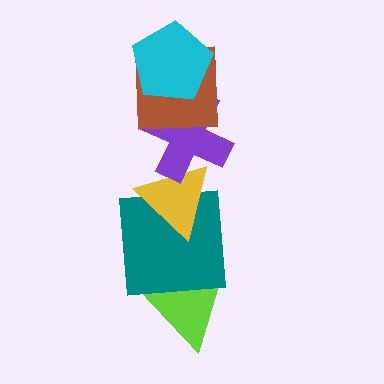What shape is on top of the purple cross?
The brown square is on top of the purple cross.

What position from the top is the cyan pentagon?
The cyan pentagon is 1st from the top.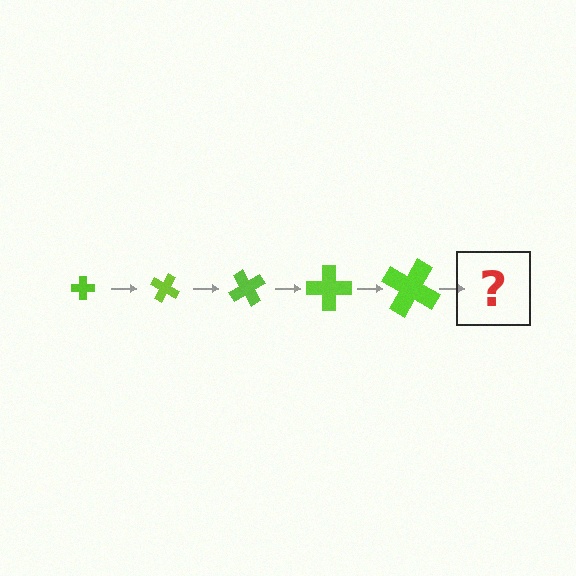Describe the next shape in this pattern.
It should be a cross, larger than the previous one and rotated 150 degrees from the start.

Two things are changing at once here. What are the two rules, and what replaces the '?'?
The two rules are that the cross grows larger each step and it rotates 30 degrees each step. The '?' should be a cross, larger than the previous one and rotated 150 degrees from the start.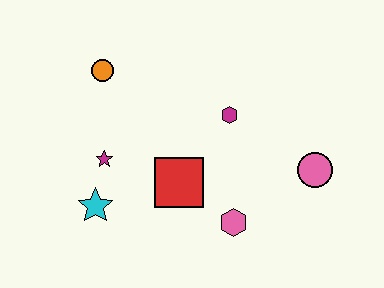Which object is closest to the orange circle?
The magenta star is closest to the orange circle.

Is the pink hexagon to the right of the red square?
Yes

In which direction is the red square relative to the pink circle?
The red square is to the left of the pink circle.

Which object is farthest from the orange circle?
The pink circle is farthest from the orange circle.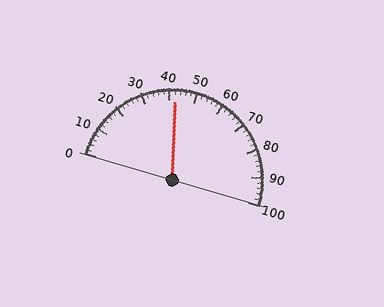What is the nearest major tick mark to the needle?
The nearest major tick mark is 40.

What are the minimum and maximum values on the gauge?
The gauge ranges from 0 to 100.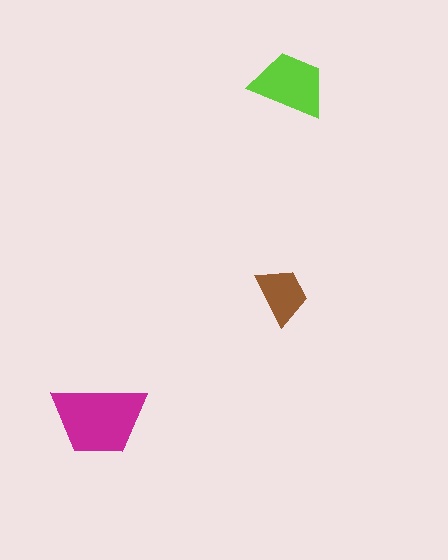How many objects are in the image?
There are 3 objects in the image.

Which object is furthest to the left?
The magenta trapezoid is leftmost.